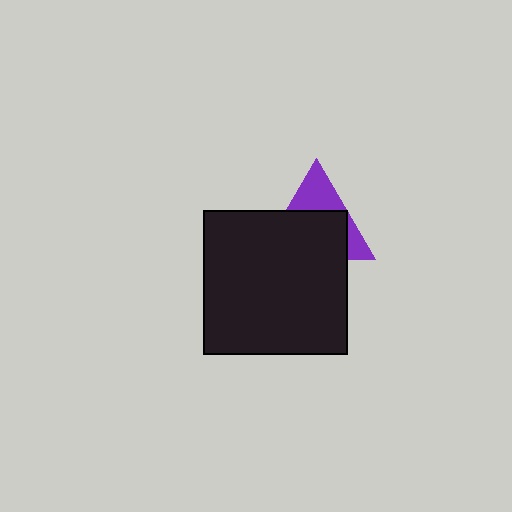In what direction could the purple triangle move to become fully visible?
The purple triangle could move up. That would shift it out from behind the black square entirely.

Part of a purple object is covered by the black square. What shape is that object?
It is a triangle.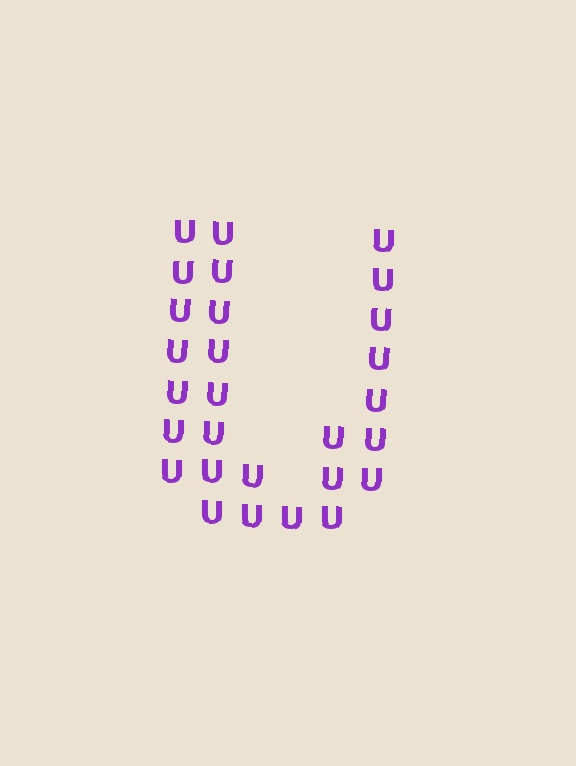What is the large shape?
The large shape is the letter U.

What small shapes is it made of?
It is made of small letter U's.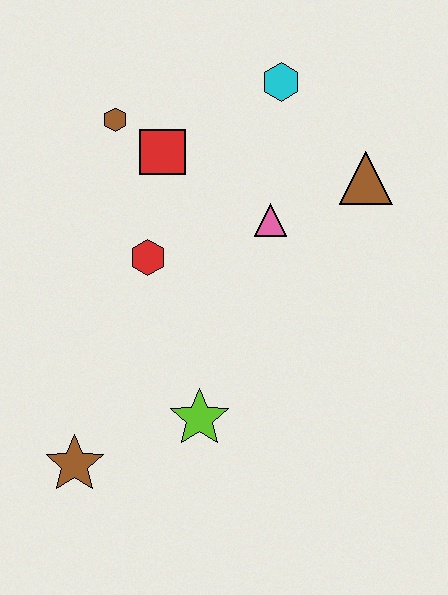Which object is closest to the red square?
The brown hexagon is closest to the red square.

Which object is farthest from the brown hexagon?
The brown star is farthest from the brown hexagon.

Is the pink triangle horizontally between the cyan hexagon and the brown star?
Yes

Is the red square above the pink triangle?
Yes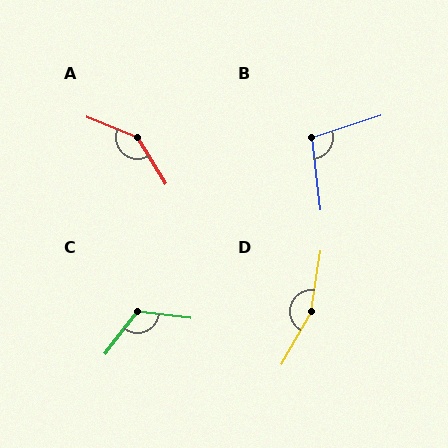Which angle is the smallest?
B, at approximately 101 degrees.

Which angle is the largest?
D, at approximately 159 degrees.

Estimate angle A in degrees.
Approximately 144 degrees.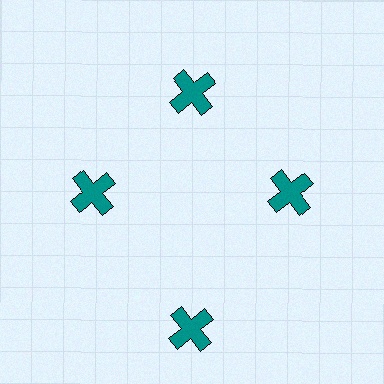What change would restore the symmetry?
The symmetry would be restored by moving it inward, back onto the ring so that all 4 crosses sit at equal angles and equal distance from the center.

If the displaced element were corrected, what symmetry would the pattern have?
It would have 4-fold rotational symmetry — the pattern would map onto itself every 90 degrees.